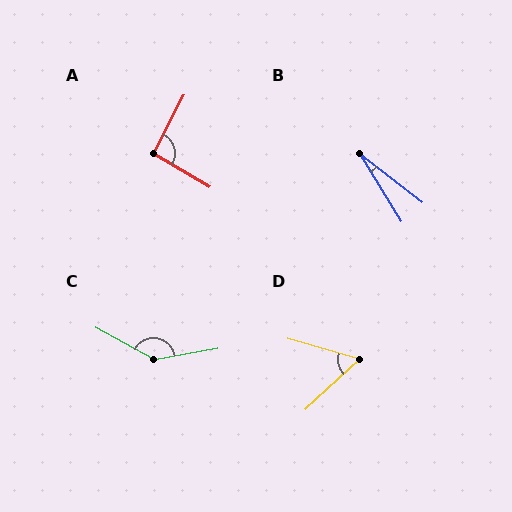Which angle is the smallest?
B, at approximately 21 degrees.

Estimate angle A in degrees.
Approximately 93 degrees.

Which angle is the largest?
C, at approximately 141 degrees.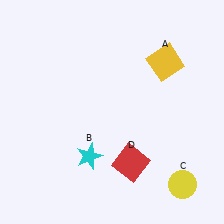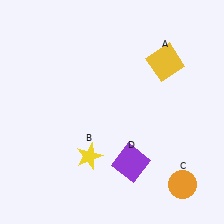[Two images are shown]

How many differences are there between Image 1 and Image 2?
There are 3 differences between the two images.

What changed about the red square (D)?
In Image 1, D is red. In Image 2, it changed to purple.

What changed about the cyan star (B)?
In Image 1, B is cyan. In Image 2, it changed to yellow.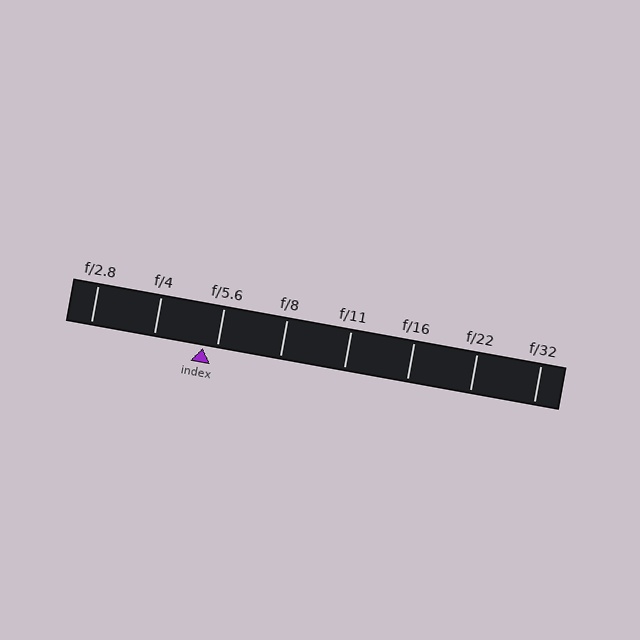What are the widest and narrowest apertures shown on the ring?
The widest aperture shown is f/2.8 and the narrowest is f/32.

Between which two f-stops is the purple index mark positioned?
The index mark is between f/4 and f/5.6.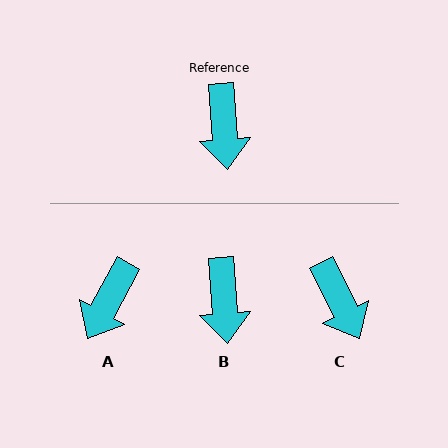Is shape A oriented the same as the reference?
No, it is off by about 33 degrees.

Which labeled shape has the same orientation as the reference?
B.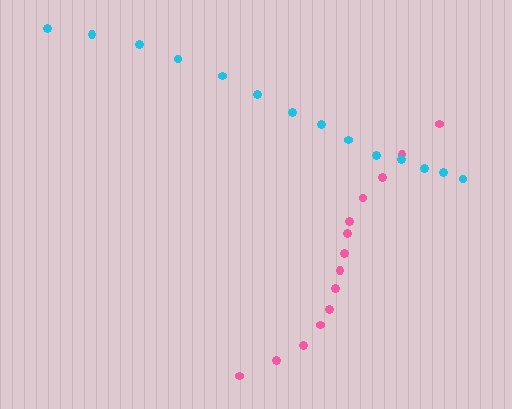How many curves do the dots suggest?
There are 2 distinct paths.